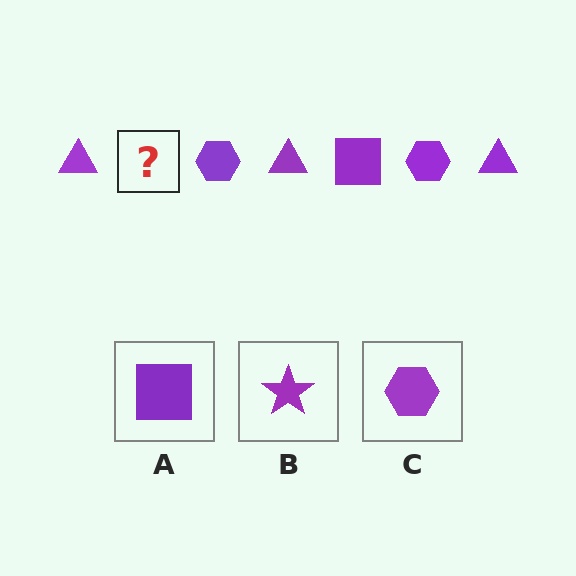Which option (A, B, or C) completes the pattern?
A.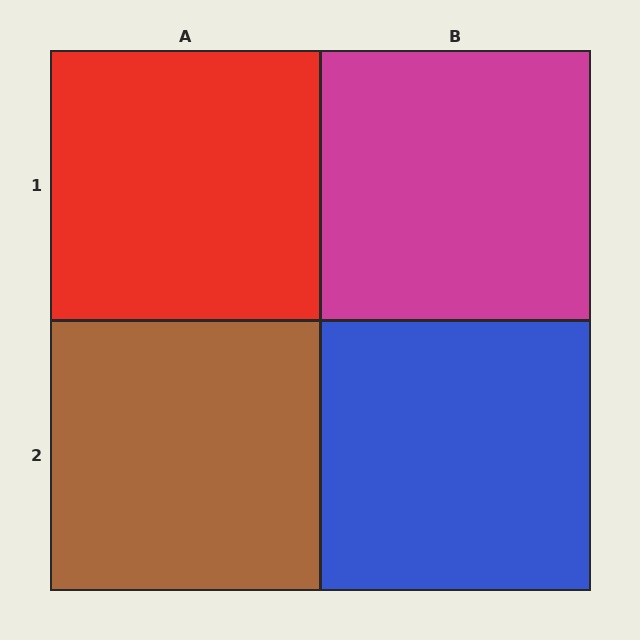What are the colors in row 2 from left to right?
Brown, blue.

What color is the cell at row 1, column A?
Red.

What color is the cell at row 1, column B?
Magenta.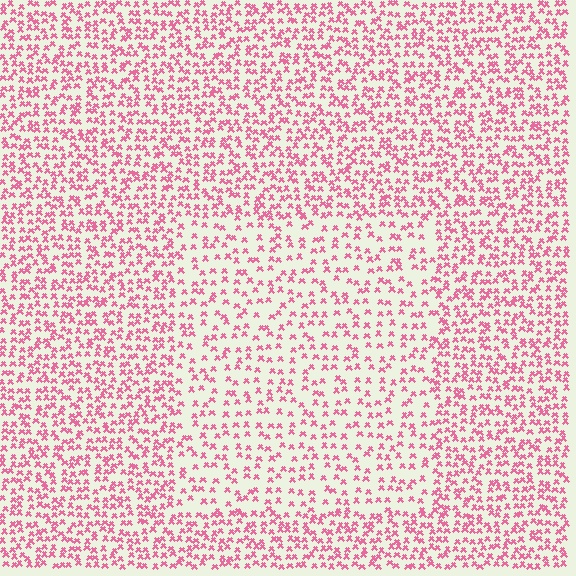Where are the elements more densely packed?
The elements are more densely packed outside the rectangle boundary.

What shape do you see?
I see a rectangle.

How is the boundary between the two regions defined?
The boundary is defined by a change in element density (approximately 1.7x ratio). All elements are the same color, size, and shape.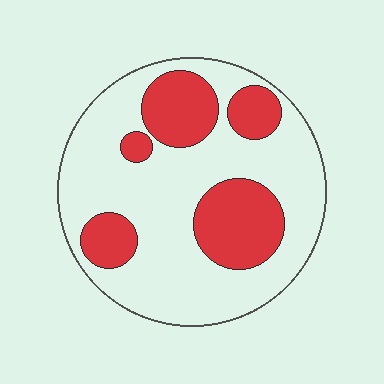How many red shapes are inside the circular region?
5.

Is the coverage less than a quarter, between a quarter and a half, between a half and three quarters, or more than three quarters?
Between a quarter and a half.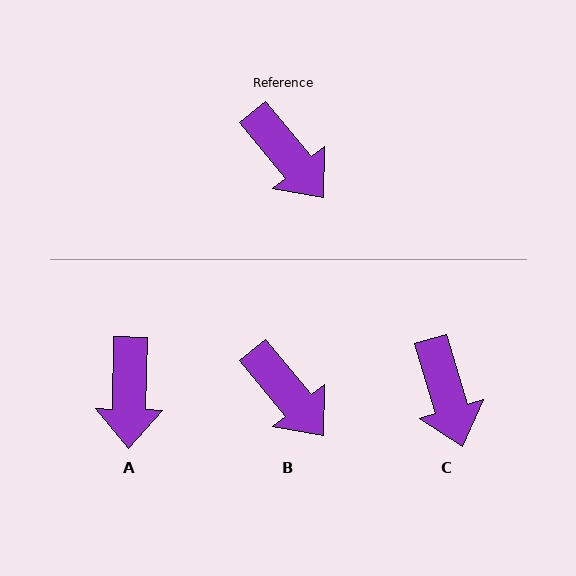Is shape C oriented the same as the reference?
No, it is off by about 23 degrees.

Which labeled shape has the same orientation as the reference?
B.